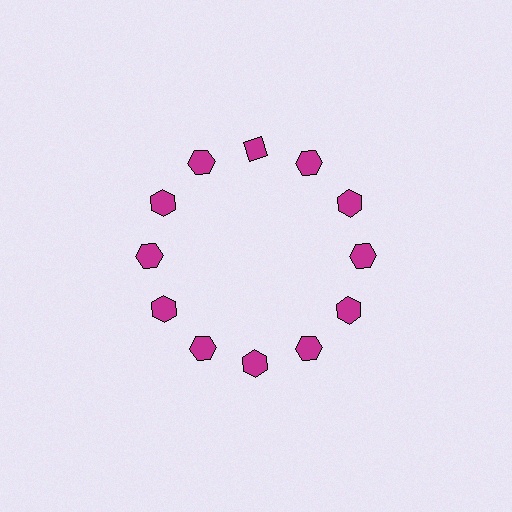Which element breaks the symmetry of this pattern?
The magenta diamond at roughly the 12 o'clock position breaks the symmetry. All other shapes are magenta hexagons.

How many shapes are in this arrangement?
There are 12 shapes arranged in a ring pattern.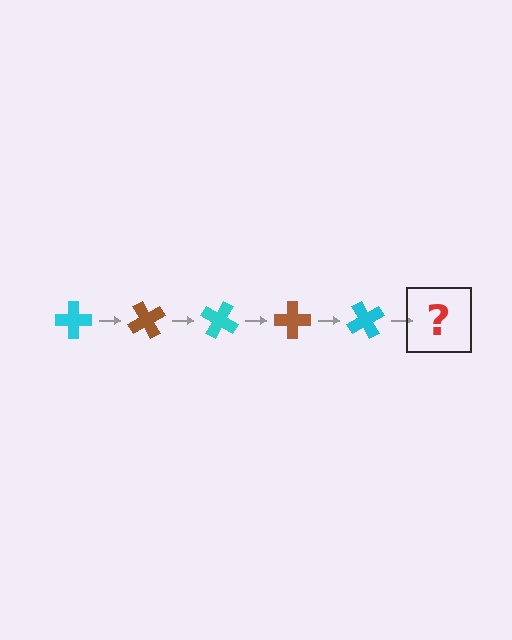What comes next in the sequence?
The next element should be a brown cross, rotated 300 degrees from the start.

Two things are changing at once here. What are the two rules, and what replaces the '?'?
The two rules are that it rotates 60 degrees each step and the color cycles through cyan and brown. The '?' should be a brown cross, rotated 300 degrees from the start.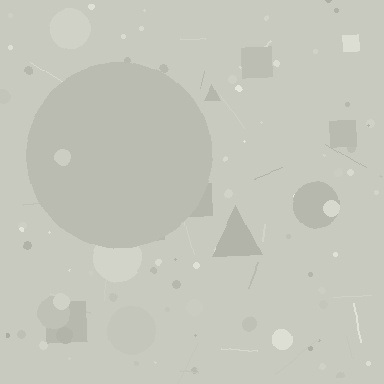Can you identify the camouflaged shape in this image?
The camouflaged shape is a circle.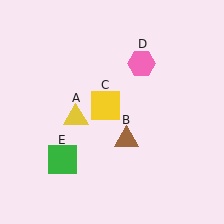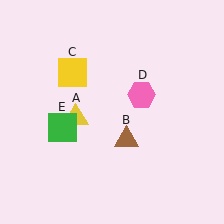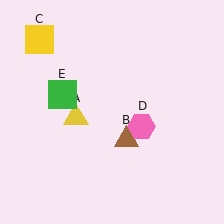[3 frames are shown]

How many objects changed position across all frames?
3 objects changed position: yellow square (object C), pink hexagon (object D), green square (object E).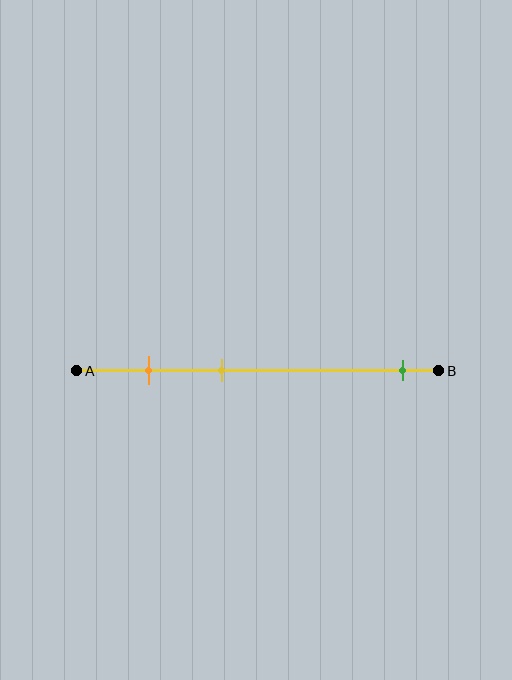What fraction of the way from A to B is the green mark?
The green mark is approximately 90% (0.9) of the way from A to B.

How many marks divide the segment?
There are 3 marks dividing the segment.